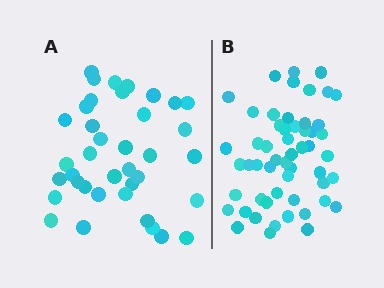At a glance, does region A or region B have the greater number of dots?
Region B (the right region) has more dots.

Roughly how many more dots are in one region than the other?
Region B has approximately 15 more dots than region A.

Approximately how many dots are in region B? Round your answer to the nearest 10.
About 50 dots. (The exact count is 54, which rounds to 50.)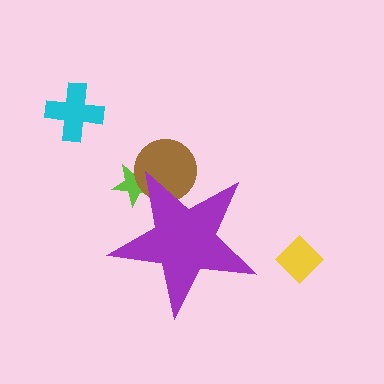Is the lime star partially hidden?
Yes, the lime star is partially hidden behind the purple star.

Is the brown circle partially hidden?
Yes, the brown circle is partially hidden behind the purple star.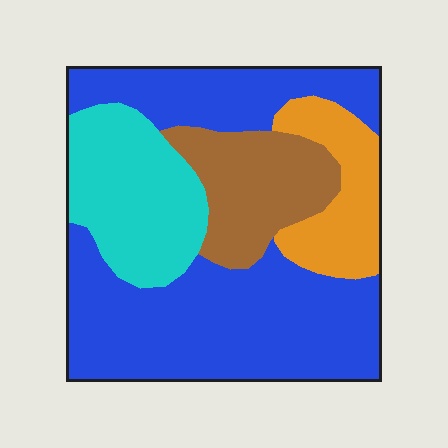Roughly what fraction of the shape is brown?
Brown takes up less than a sixth of the shape.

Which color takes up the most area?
Blue, at roughly 55%.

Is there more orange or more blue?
Blue.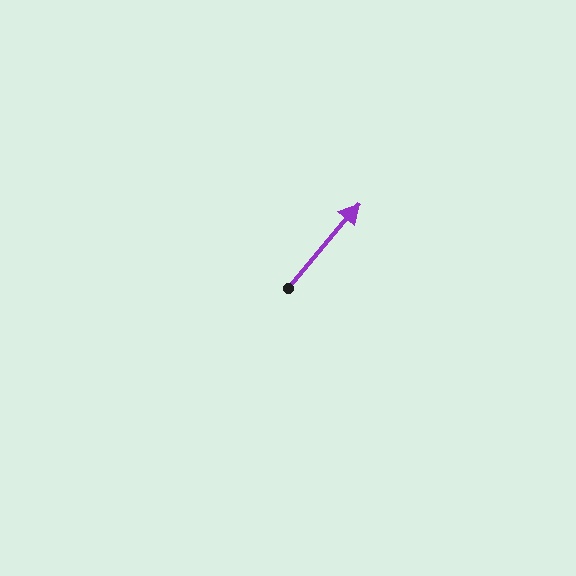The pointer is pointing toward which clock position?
Roughly 1 o'clock.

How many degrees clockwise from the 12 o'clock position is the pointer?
Approximately 40 degrees.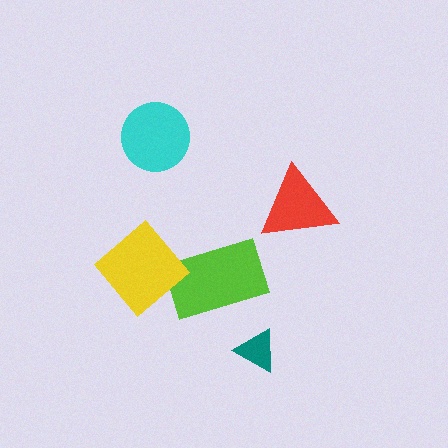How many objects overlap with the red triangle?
0 objects overlap with the red triangle.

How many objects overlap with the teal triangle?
0 objects overlap with the teal triangle.